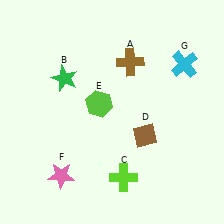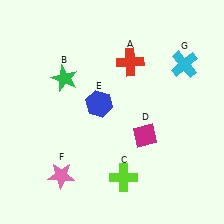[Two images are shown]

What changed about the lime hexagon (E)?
In Image 1, E is lime. In Image 2, it changed to blue.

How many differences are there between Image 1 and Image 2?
There are 3 differences between the two images.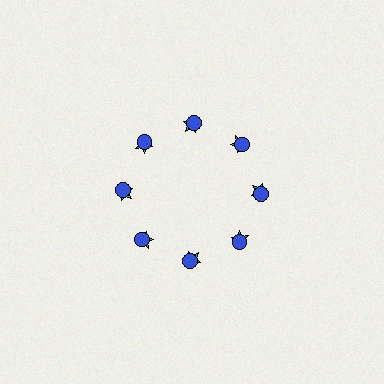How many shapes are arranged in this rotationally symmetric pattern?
There are 16 shapes, arranged in 8 groups of 2.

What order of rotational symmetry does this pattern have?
This pattern has 8-fold rotational symmetry.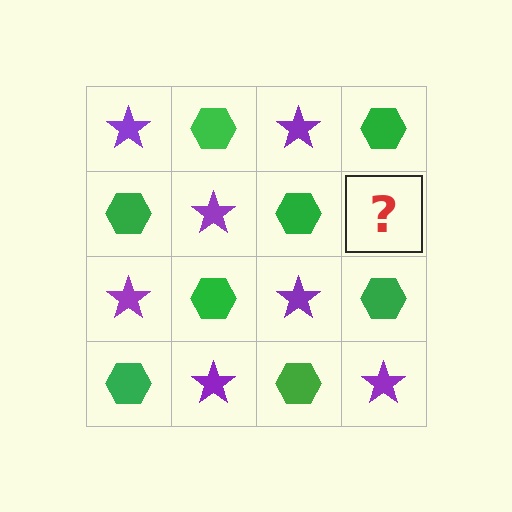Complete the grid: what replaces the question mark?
The question mark should be replaced with a purple star.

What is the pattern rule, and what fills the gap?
The rule is that it alternates purple star and green hexagon in a checkerboard pattern. The gap should be filled with a purple star.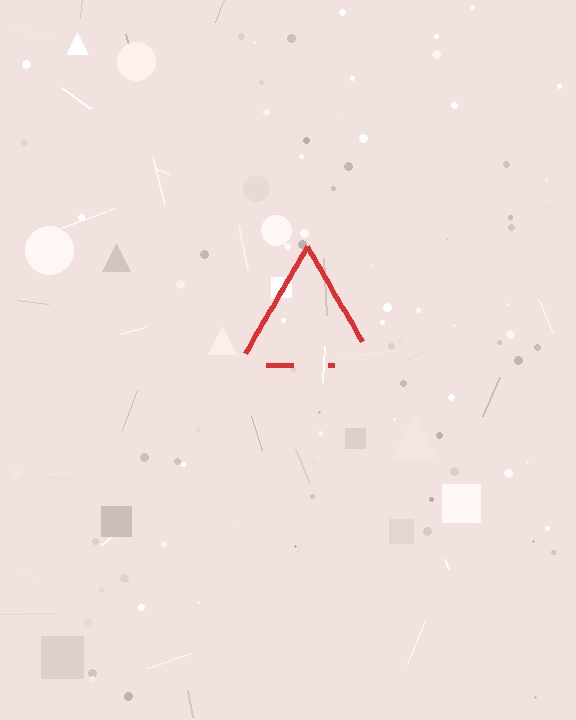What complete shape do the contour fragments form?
The contour fragments form a triangle.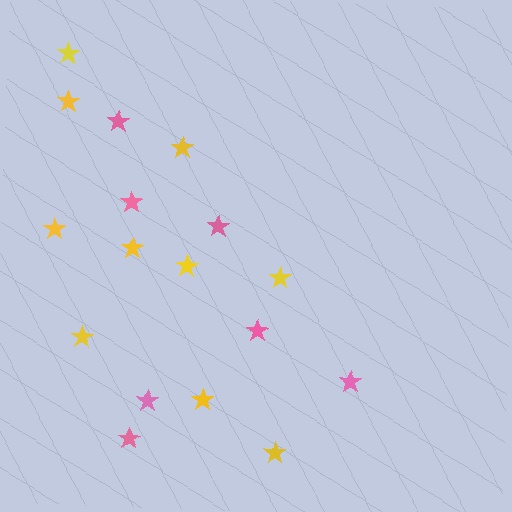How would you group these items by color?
There are 2 groups: one group of pink stars (7) and one group of yellow stars (10).